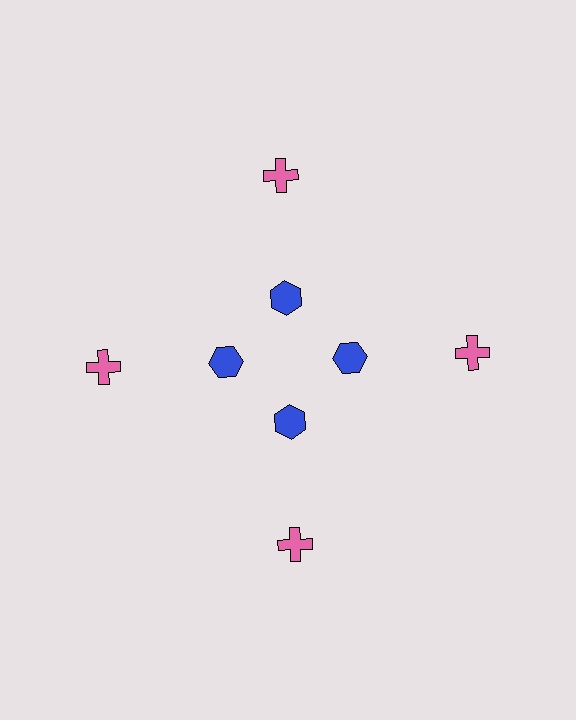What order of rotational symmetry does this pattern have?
This pattern has 4-fold rotational symmetry.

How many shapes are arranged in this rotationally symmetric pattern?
There are 8 shapes, arranged in 4 groups of 2.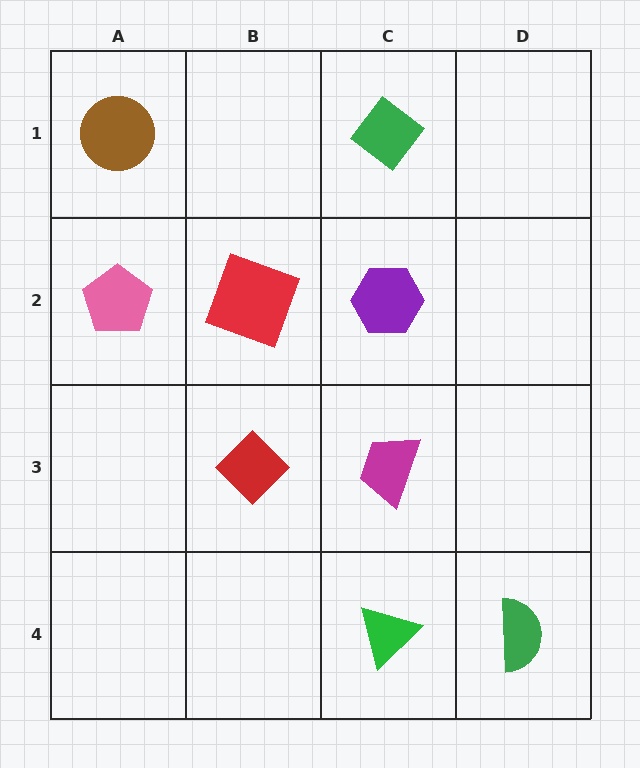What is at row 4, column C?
A green triangle.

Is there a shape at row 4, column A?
No, that cell is empty.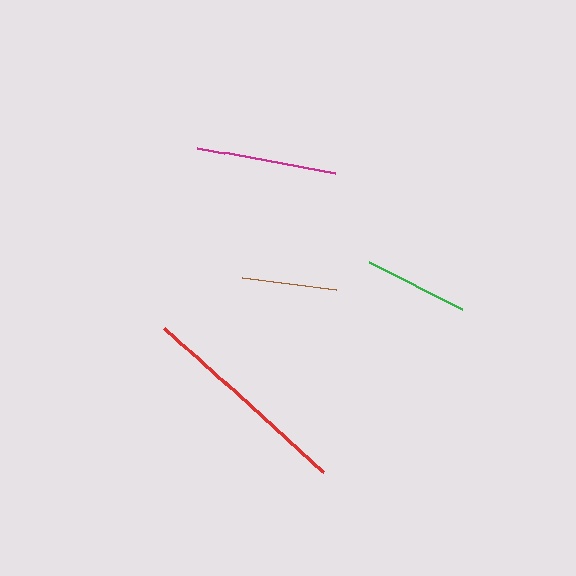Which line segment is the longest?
The red line is the longest at approximately 213 pixels.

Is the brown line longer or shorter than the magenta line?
The magenta line is longer than the brown line.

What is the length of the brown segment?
The brown segment is approximately 95 pixels long.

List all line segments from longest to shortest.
From longest to shortest: red, magenta, green, brown.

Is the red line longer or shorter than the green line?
The red line is longer than the green line.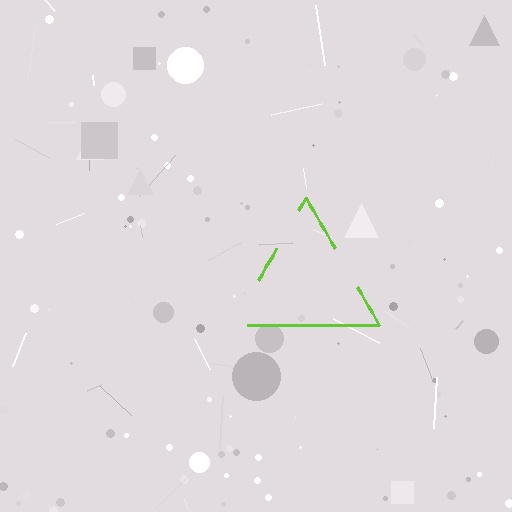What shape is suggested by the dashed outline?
The dashed outline suggests a triangle.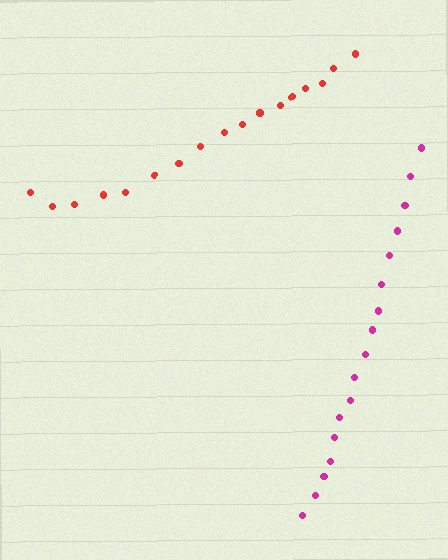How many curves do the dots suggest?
There are 2 distinct paths.